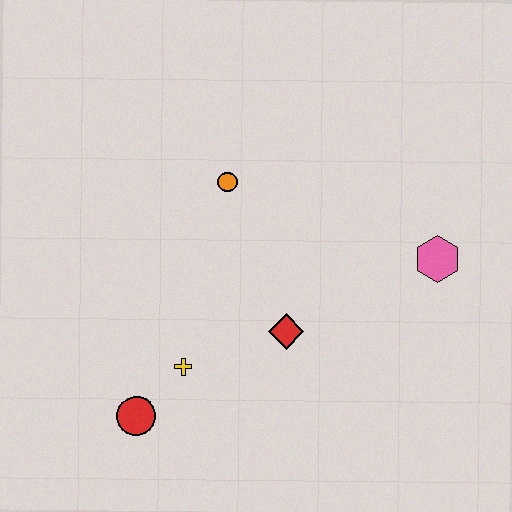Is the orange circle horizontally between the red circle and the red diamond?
Yes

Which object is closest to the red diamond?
The yellow cross is closest to the red diamond.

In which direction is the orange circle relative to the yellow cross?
The orange circle is above the yellow cross.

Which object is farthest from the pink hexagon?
The red circle is farthest from the pink hexagon.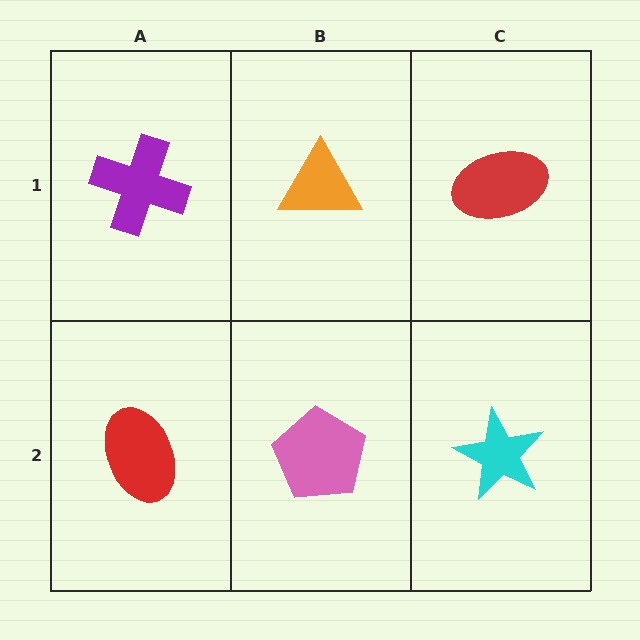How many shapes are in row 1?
3 shapes.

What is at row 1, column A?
A purple cross.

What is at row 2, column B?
A pink pentagon.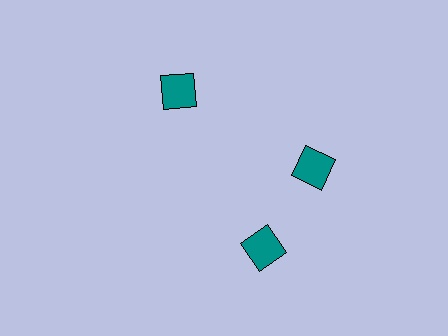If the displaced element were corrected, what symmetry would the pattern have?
It would have 3-fold rotational symmetry — the pattern would map onto itself every 120 degrees.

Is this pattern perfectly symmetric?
No. The 3 teal diamonds are arranged in a ring, but one element near the 7 o'clock position is rotated out of alignment along the ring, breaking the 3-fold rotational symmetry.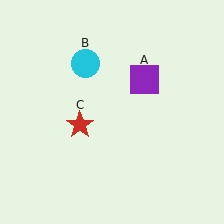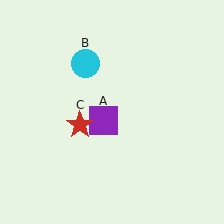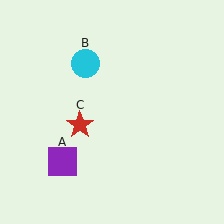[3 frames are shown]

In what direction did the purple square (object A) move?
The purple square (object A) moved down and to the left.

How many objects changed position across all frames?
1 object changed position: purple square (object A).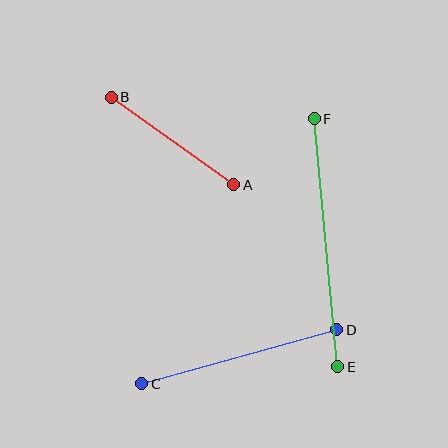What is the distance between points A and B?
The distance is approximately 150 pixels.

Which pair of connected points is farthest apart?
Points E and F are farthest apart.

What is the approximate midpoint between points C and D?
The midpoint is at approximately (239, 357) pixels.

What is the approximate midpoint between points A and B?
The midpoint is at approximately (172, 141) pixels.